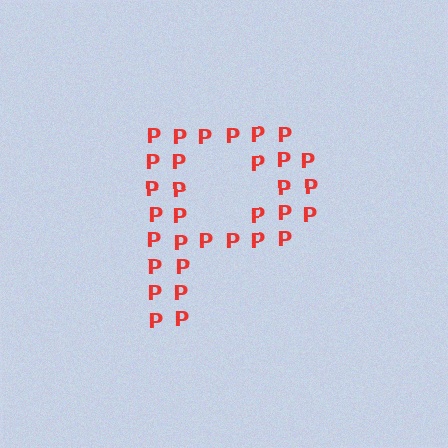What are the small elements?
The small elements are letter P's.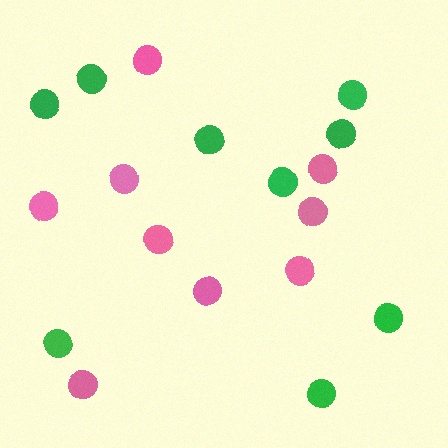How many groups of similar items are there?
There are 2 groups: one group of pink circles (9) and one group of green circles (9).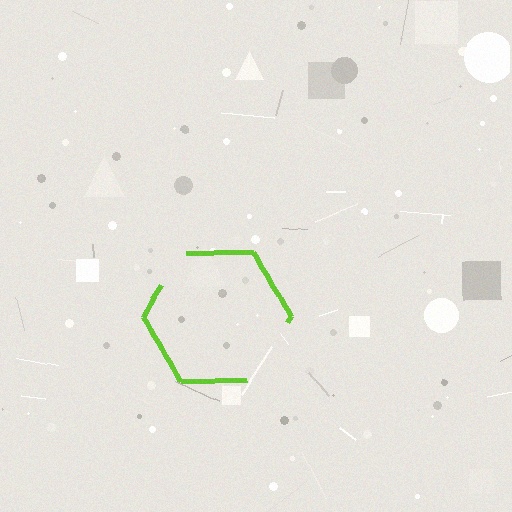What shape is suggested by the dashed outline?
The dashed outline suggests a hexagon.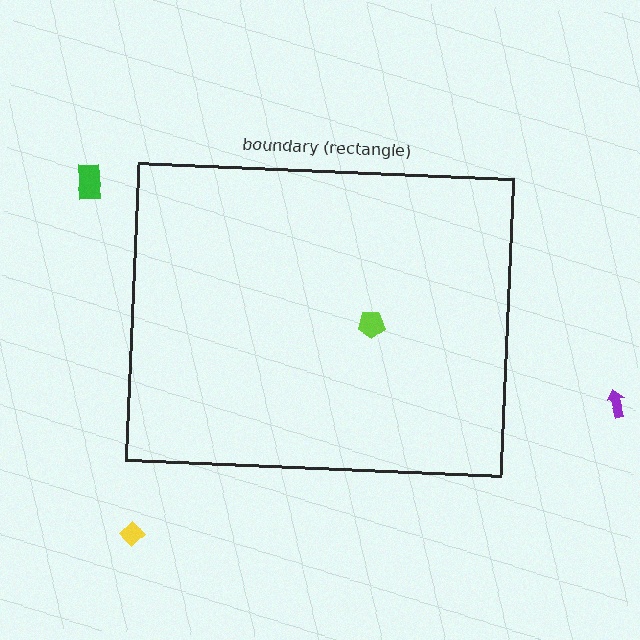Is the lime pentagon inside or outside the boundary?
Inside.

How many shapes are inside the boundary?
1 inside, 3 outside.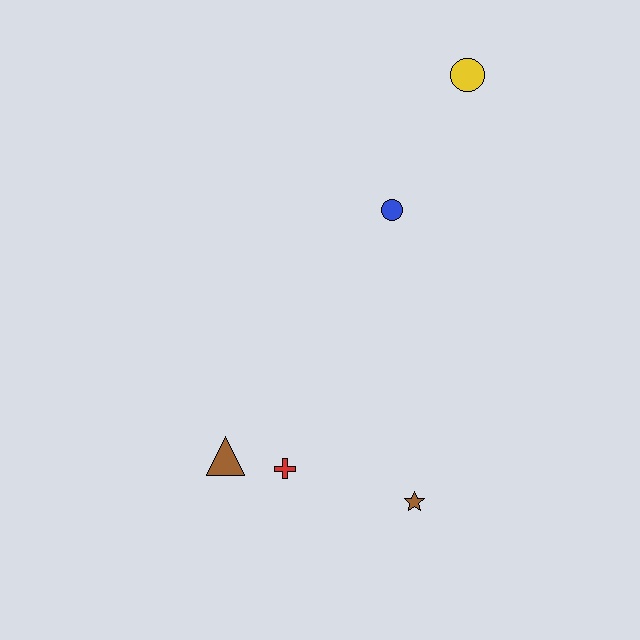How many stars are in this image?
There is 1 star.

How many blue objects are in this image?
There is 1 blue object.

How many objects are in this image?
There are 5 objects.